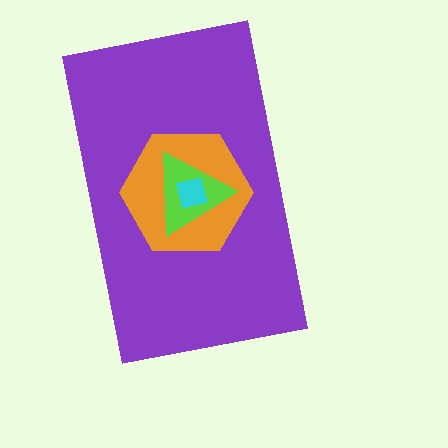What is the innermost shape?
The cyan square.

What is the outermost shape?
The purple rectangle.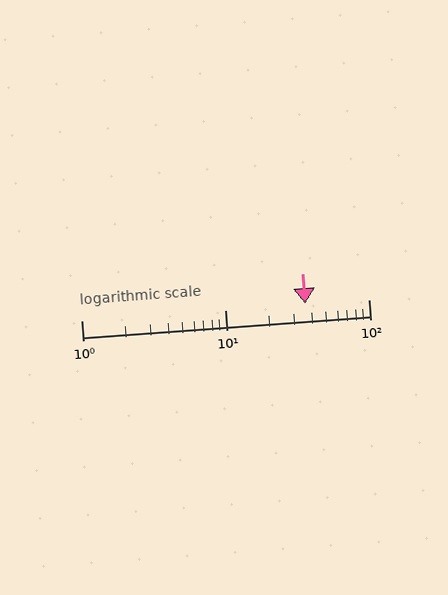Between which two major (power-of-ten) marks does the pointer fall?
The pointer is between 10 and 100.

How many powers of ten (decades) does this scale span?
The scale spans 2 decades, from 1 to 100.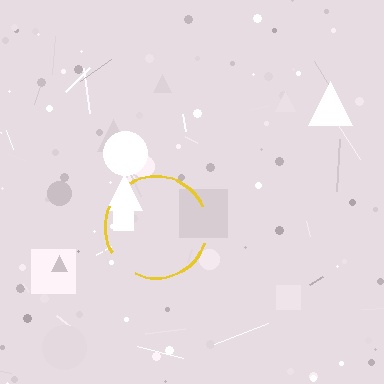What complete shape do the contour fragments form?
The contour fragments form a circle.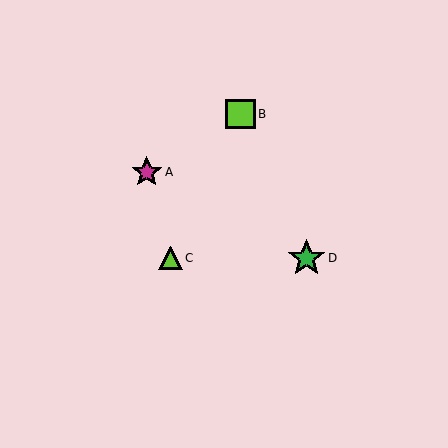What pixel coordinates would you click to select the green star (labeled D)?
Click at (306, 258) to select the green star D.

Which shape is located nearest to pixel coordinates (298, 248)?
The green star (labeled D) at (306, 258) is nearest to that location.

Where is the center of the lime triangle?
The center of the lime triangle is at (170, 258).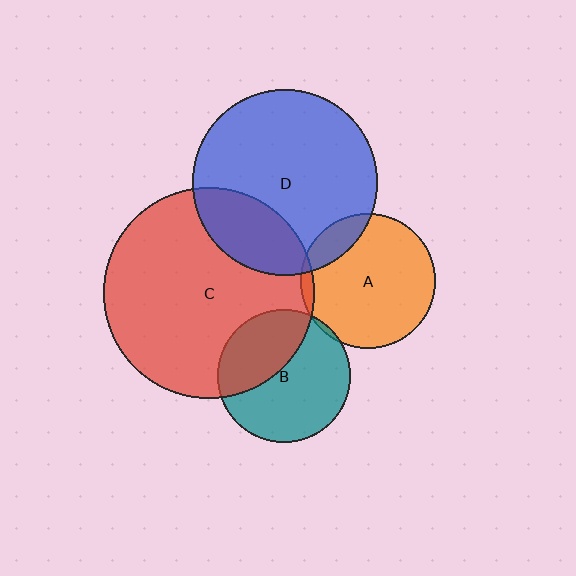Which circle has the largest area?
Circle C (red).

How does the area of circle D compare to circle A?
Approximately 1.9 times.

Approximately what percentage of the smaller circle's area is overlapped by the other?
Approximately 5%.